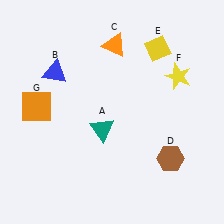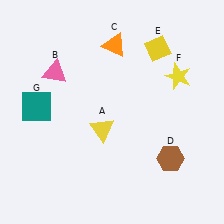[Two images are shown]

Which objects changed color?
A changed from teal to yellow. B changed from blue to pink. G changed from orange to teal.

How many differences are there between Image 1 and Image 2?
There are 3 differences between the two images.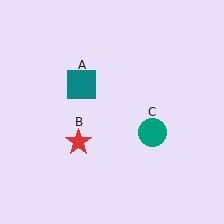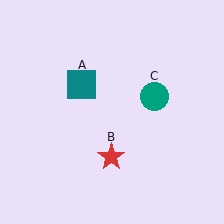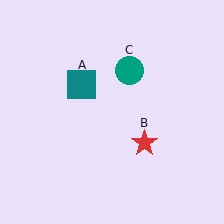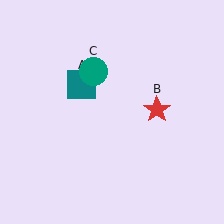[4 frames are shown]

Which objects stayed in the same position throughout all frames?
Teal square (object A) remained stationary.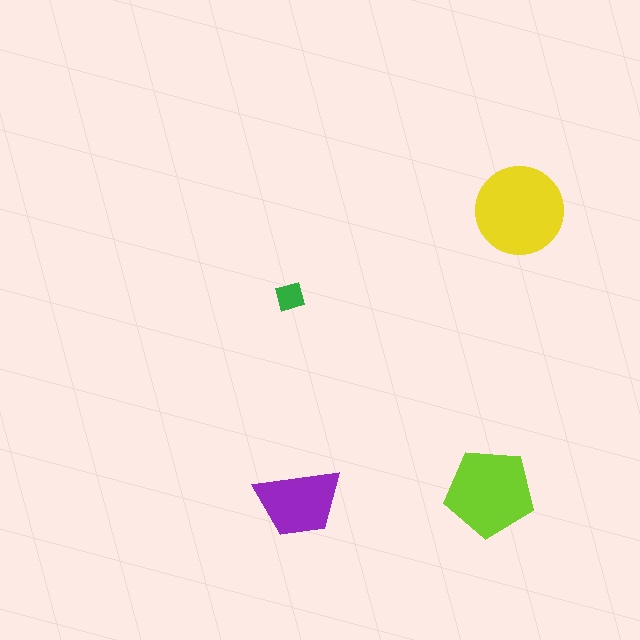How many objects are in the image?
There are 4 objects in the image.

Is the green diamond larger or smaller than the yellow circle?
Smaller.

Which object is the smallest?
The green diamond.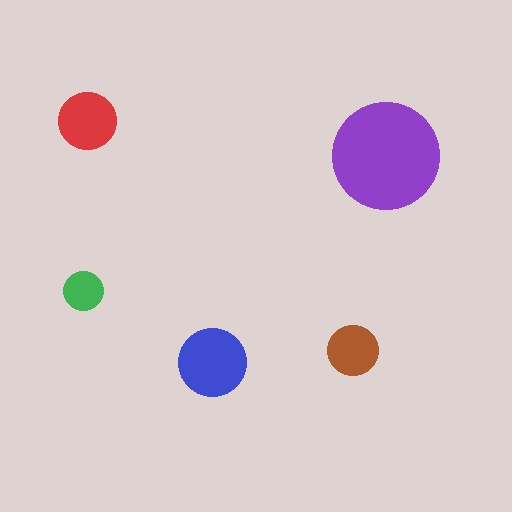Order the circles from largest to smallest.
the purple one, the blue one, the red one, the brown one, the green one.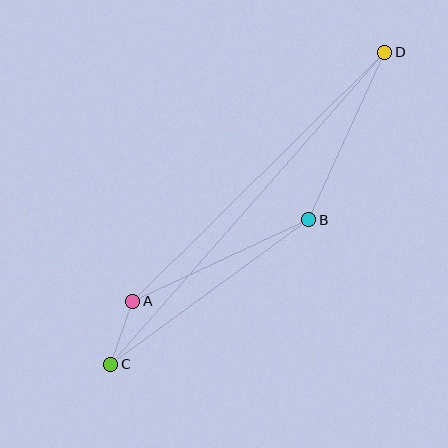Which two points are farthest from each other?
Points C and D are farthest from each other.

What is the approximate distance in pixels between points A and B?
The distance between A and B is approximately 194 pixels.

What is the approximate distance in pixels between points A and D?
The distance between A and D is approximately 354 pixels.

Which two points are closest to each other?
Points A and C are closest to each other.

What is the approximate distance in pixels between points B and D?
The distance between B and D is approximately 184 pixels.